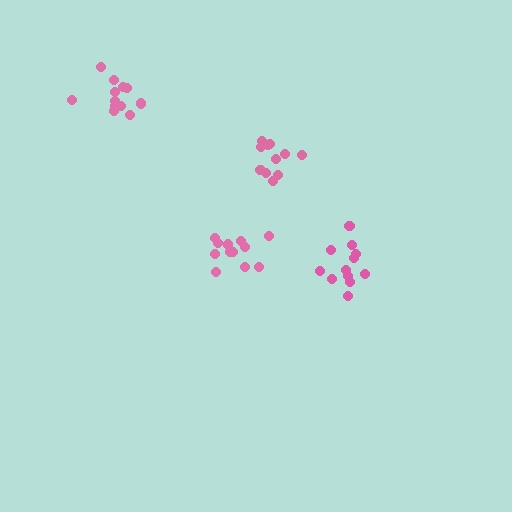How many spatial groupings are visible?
There are 4 spatial groupings.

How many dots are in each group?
Group 1: 12 dots, Group 2: 12 dots, Group 3: 11 dots, Group 4: 12 dots (47 total).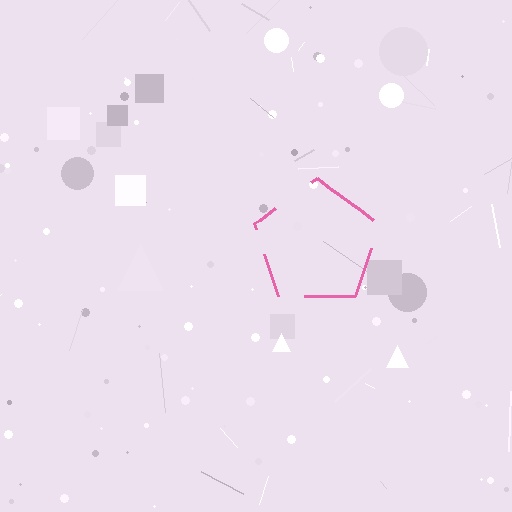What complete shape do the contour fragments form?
The contour fragments form a pentagon.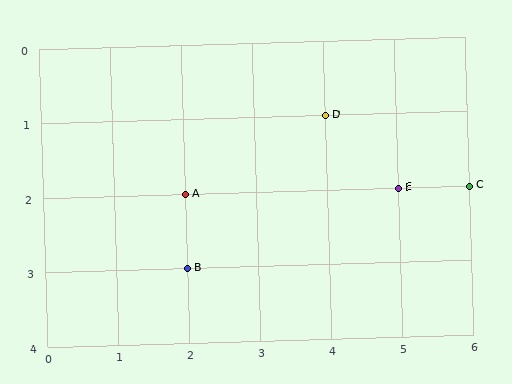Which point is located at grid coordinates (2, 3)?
Point B is at (2, 3).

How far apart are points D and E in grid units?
Points D and E are 1 column and 1 row apart (about 1.4 grid units diagonally).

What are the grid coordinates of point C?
Point C is at grid coordinates (6, 2).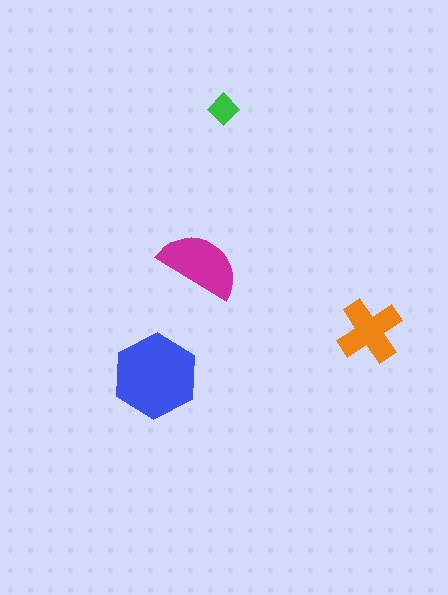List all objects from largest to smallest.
The blue hexagon, the magenta semicircle, the orange cross, the green diamond.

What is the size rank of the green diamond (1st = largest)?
4th.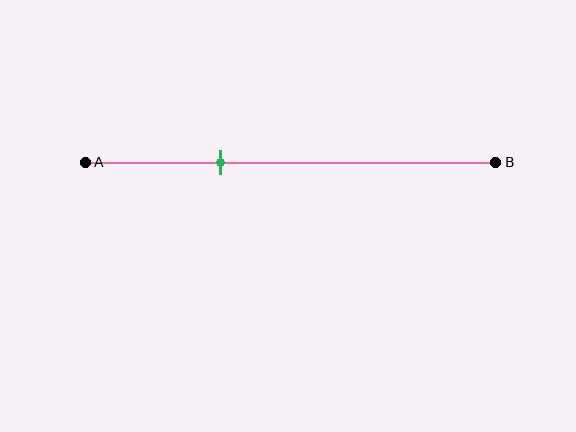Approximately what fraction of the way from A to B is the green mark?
The green mark is approximately 35% of the way from A to B.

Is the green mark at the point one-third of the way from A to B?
Yes, the mark is approximately at the one-third point.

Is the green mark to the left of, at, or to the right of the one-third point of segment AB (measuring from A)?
The green mark is approximately at the one-third point of segment AB.